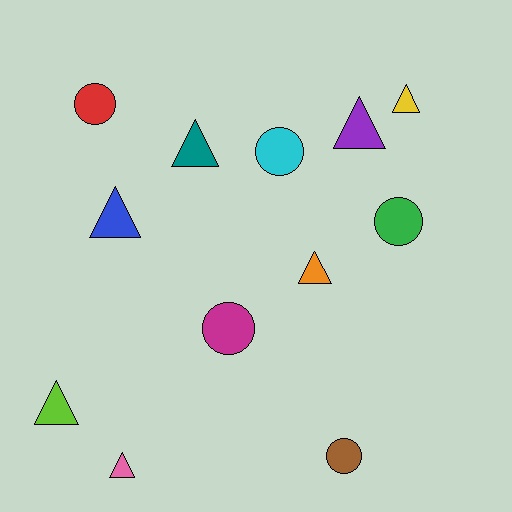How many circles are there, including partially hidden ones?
There are 5 circles.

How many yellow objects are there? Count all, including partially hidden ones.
There is 1 yellow object.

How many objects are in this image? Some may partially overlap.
There are 12 objects.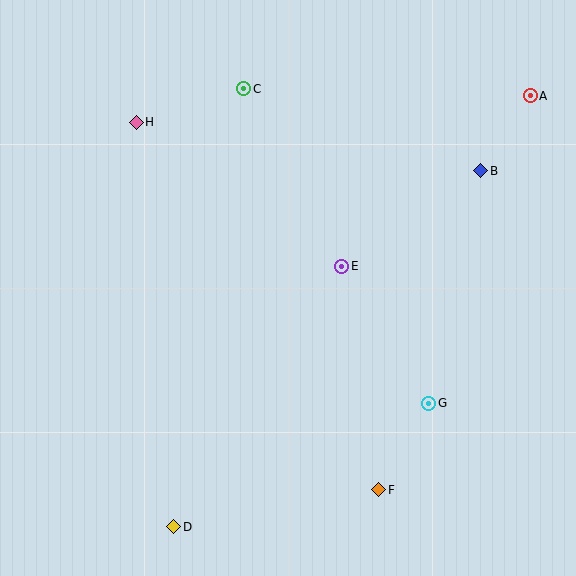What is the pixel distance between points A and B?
The distance between A and B is 90 pixels.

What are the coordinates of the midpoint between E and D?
The midpoint between E and D is at (258, 397).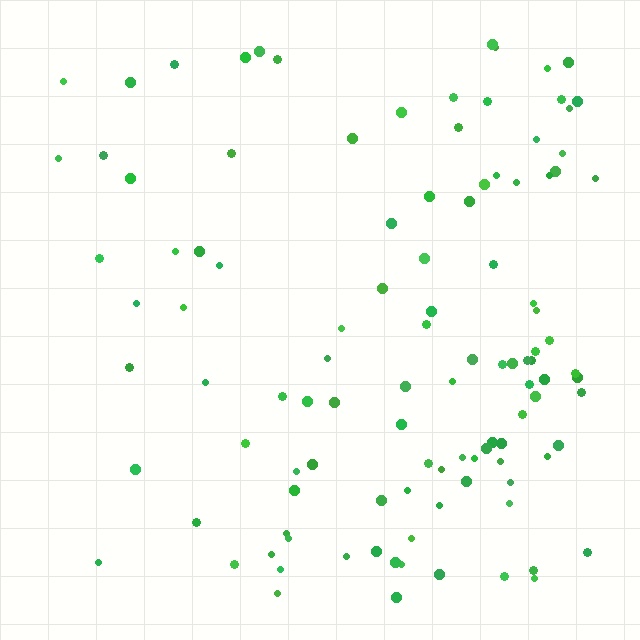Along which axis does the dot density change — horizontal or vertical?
Horizontal.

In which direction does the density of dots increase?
From left to right, with the right side densest.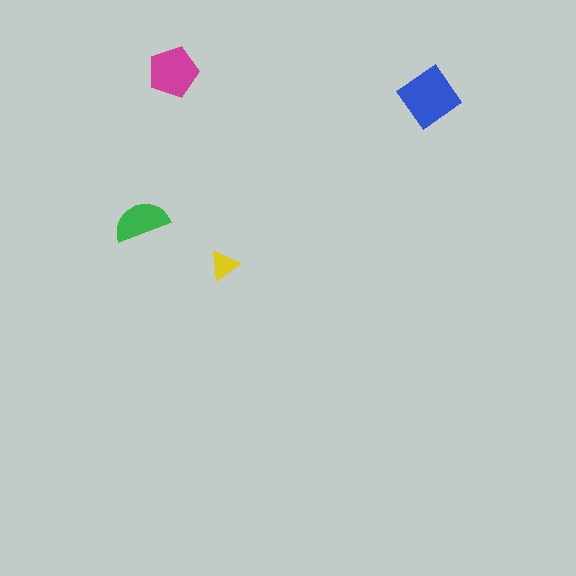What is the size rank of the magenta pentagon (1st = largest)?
2nd.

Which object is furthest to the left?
The green semicircle is leftmost.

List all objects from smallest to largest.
The yellow triangle, the green semicircle, the magenta pentagon, the blue diamond.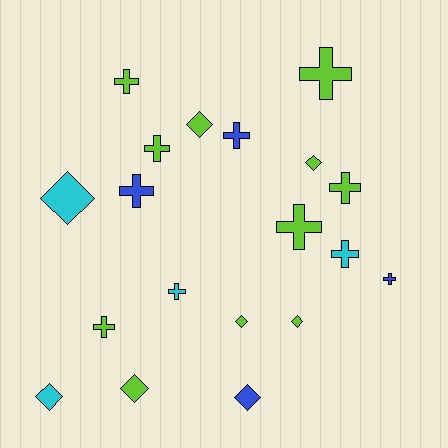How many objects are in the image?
There are 19 objects.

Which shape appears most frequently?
Cross, with 11 objects.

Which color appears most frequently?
Lime, with 11 objects.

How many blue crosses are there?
There are 3 blue crosses.